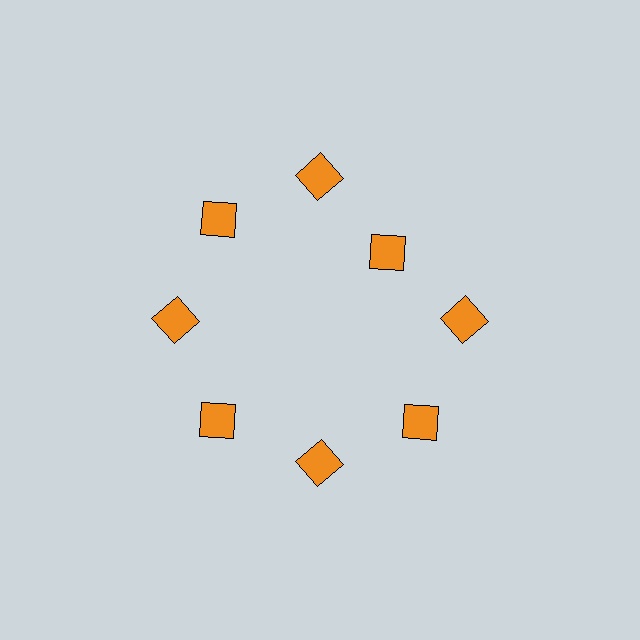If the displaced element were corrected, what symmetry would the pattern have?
It would have 8-fold rotational symmetry — the pattern would map onto itself every 45 degrees.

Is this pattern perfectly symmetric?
No. The 8 orange squares are arranged in a ring, but one element near the 2 o'clock position is pulled inward toward the center, breaking the 8-fold rotational symmetry.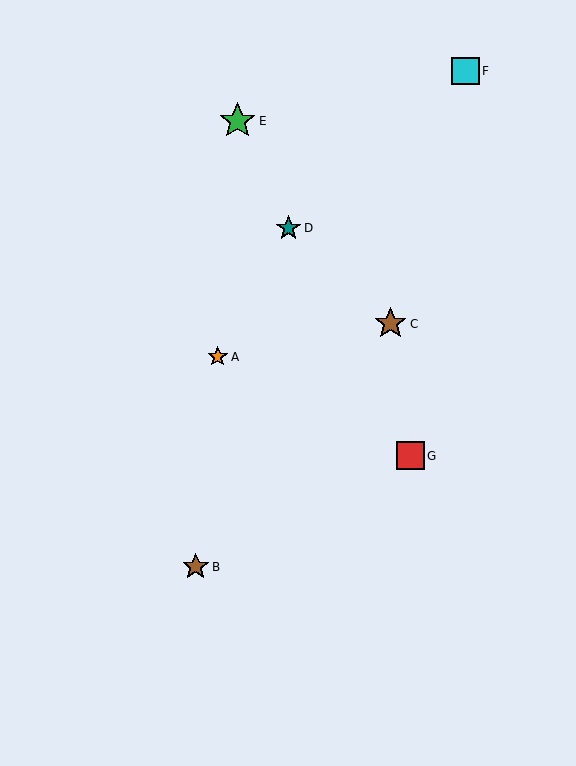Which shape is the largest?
The green star (labeled E) is the largest.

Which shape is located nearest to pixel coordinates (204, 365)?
The orange star (labeled A) at (218, 357) is nearest to that location.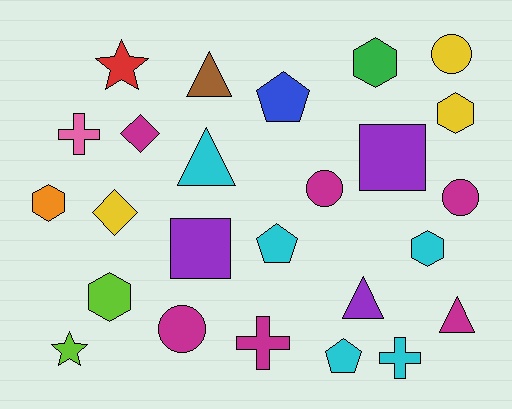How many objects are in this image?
There are 25 objects.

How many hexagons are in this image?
There are 5 hexagons.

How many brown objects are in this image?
There is 1 brown object.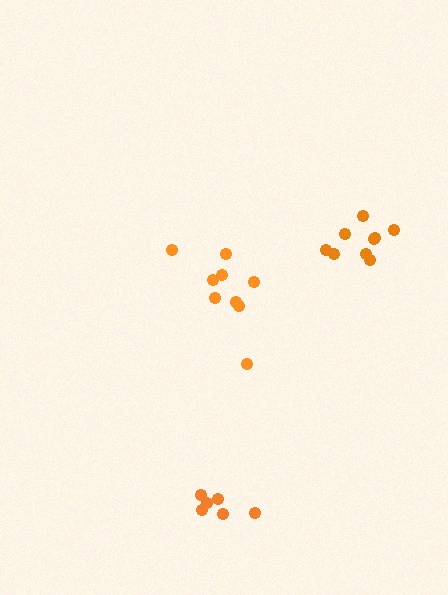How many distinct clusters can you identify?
There are 3 distinct clusters.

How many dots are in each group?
Group 1: 9 dots, Group 2: 9 dots, Group 3: 6 dots (24 total).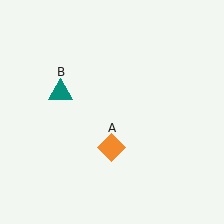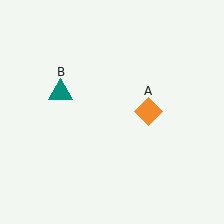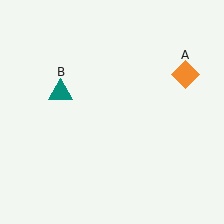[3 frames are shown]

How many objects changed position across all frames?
1 object changed position: orange diamond (object A).